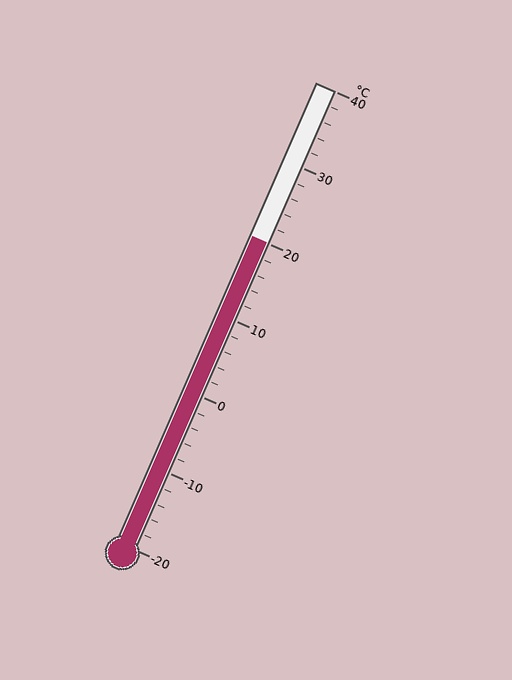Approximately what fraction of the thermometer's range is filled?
The thermometer is filled to approximately 65% of its range.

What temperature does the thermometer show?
The thermometer shows approximately 20°C.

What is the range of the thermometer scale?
The thermometer scale ranges from -20°C to 40°C.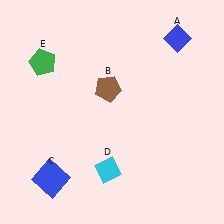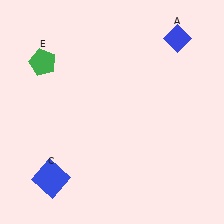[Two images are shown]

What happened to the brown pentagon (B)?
The brown pentagon (B) was removed in Image 2. It was in the top-left area of Image 1.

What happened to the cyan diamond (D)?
The cyan diamond (D) was removed in Image 2. It was in the bottom-left area of Image 1.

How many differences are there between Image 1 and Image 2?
There are 2 differences between the two images.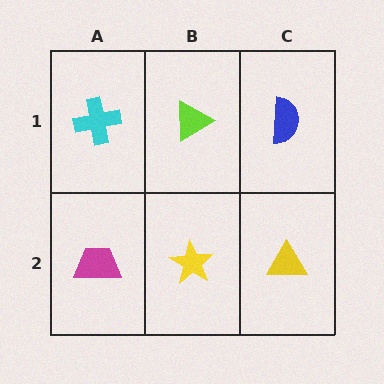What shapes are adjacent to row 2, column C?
A blue semicircle (row 1, column C), a yellow star (row 2, column B).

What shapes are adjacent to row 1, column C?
A yellow triangle (row 2, column C), a lime triangle (row 1, column B).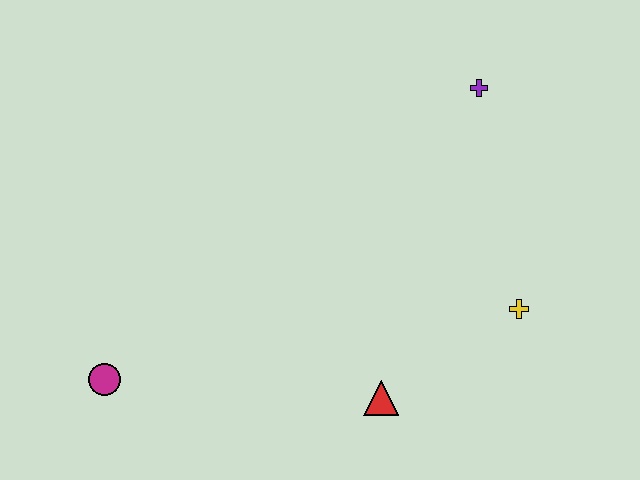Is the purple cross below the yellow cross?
No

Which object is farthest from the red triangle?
The purple cross is farthest from the red triangle.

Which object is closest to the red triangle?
The yellow cross is closest to the red triangle.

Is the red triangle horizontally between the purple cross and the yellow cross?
No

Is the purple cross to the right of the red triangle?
Yes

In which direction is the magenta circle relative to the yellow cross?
The magenta circle is to the left of the yellow cross.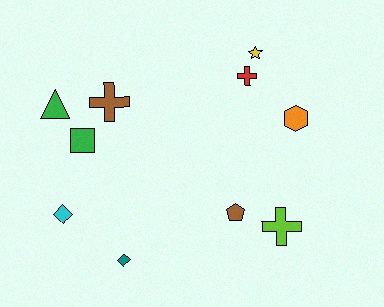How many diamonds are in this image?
There are 2 diamonds.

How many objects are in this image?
There are 10 objects.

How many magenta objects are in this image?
There are no magenta objects.